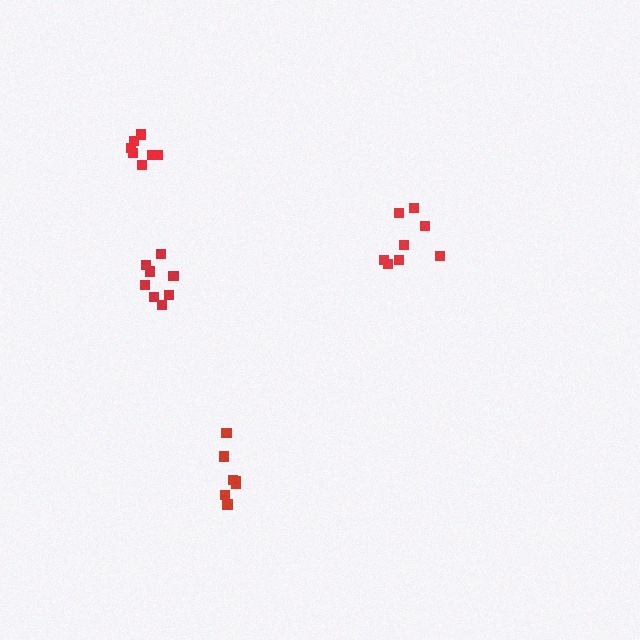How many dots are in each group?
Group 1: 8 dots, Group 2: 8 dots, Group 3: 7 dots, Group 4: 7 dots (30 total).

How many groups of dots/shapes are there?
There are 4 groups.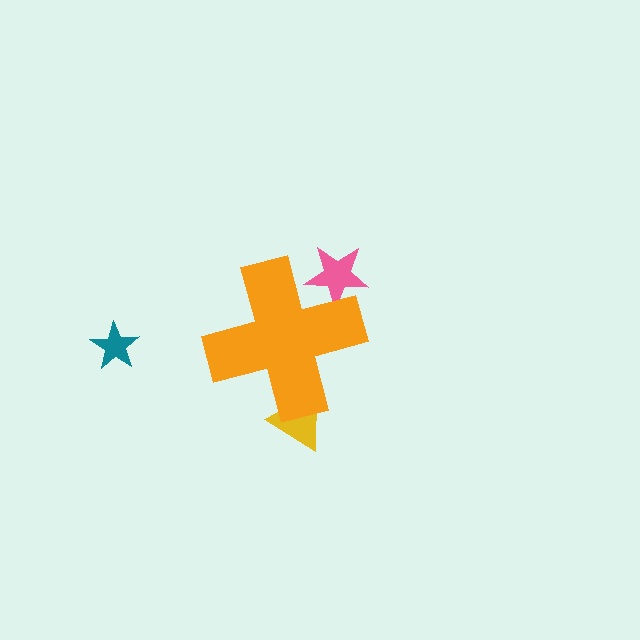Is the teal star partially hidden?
No, the teal star is fully visible.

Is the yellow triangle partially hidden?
Yes, the yellow triangle is partially hidden behind the orange cross.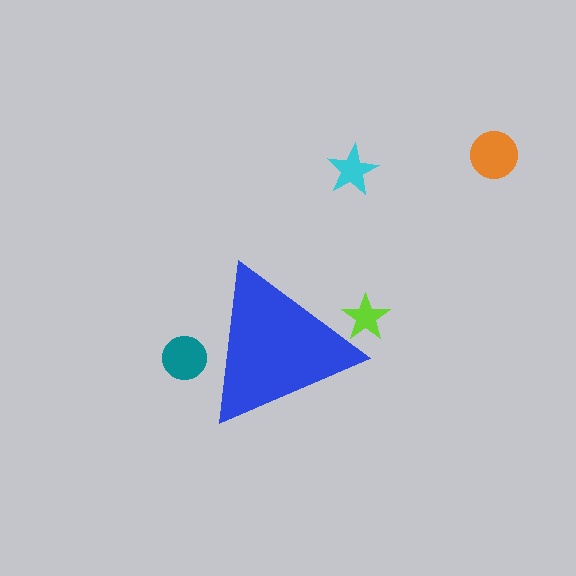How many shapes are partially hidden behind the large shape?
2 shapes are partially hidden.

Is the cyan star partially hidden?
No, the cyan star is fully visible.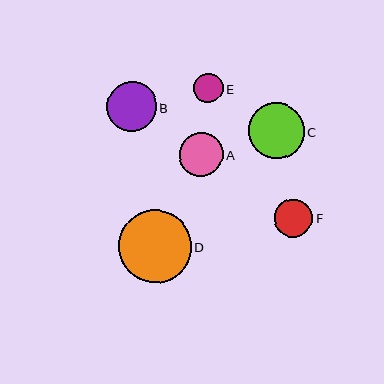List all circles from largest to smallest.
From largest to smallest: D, C, B, A, F, E.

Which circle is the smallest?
Circle E is the smallest with a size of approximately 29 pixels.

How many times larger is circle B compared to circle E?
Circle B is approximately 1.7 times the size of circle E.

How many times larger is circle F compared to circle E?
Circle F is approximately 1.3 times the size of circle E.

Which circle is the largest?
Circle D is the largest with a size of approximately 72 pixels.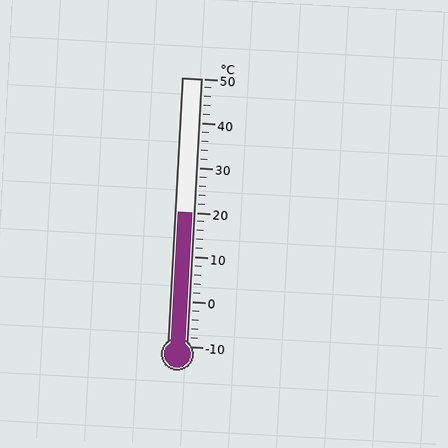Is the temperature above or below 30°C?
The temperature is below 30°C.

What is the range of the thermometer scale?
The thermometer scale ranges from -10°C to 50°C.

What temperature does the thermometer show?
The thermometer shows approximately 20°C.